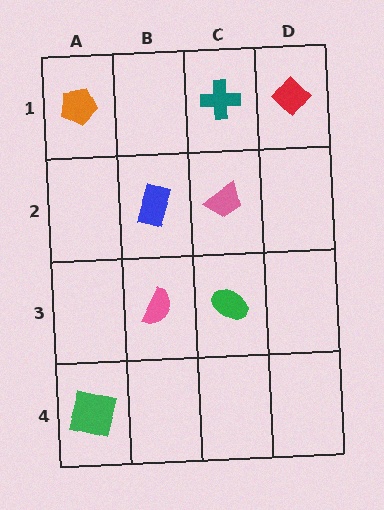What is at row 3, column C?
A green ellipse.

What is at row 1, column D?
A red diamond.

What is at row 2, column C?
A pink trapezoid.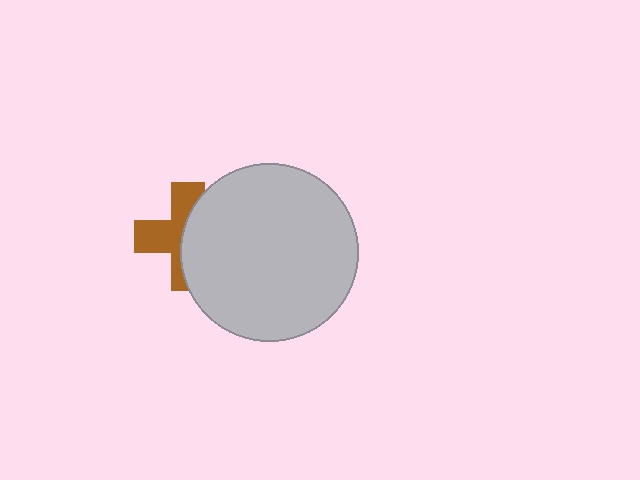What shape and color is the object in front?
The object in front is a light gray circle.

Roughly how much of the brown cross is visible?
About half of it is visible (roughly 48%).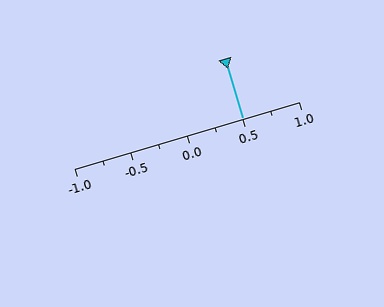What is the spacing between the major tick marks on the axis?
The major ticks are spaced 0.5 apart.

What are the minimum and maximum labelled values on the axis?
The axis runs from -1.0 to 1.0.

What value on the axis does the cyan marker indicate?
The marker indicates approximately 0.5.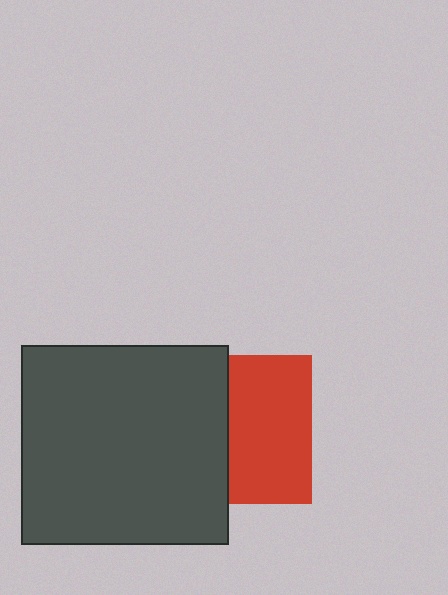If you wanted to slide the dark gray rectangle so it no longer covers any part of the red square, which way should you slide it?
Slide it left — that is the most direct way to separate the two shapes.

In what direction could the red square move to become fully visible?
The red square could move right. That would shift it out from behind the dark gray rectangle entirely.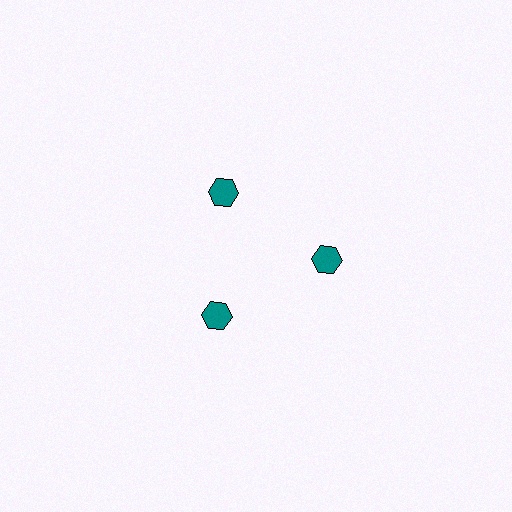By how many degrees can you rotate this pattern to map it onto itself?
The pattern maps onto itself every 120 degrees of rotation.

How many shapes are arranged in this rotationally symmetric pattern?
There are 3 shapes, arranged in 3 groups of 1.